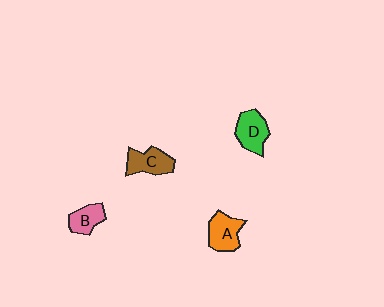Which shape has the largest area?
Shape D (green).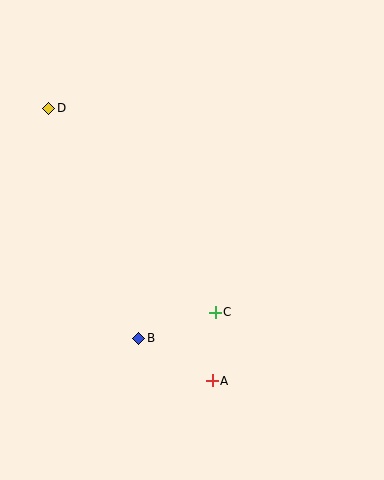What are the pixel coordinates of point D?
Point D is at (49, 108).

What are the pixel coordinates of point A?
Point A is at (212, 381).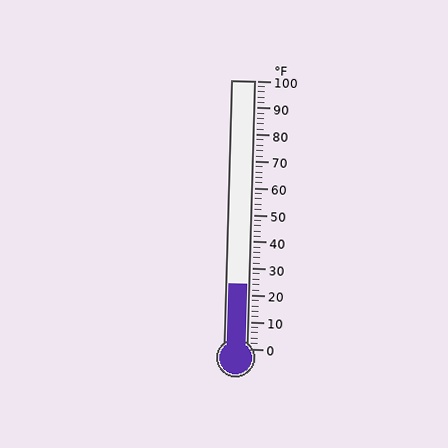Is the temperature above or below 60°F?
The temperature is below 60°F.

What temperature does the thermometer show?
The thermometer shows approximately 24°F.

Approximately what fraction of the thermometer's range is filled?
The thermometer is filled to approximately 25% of its range.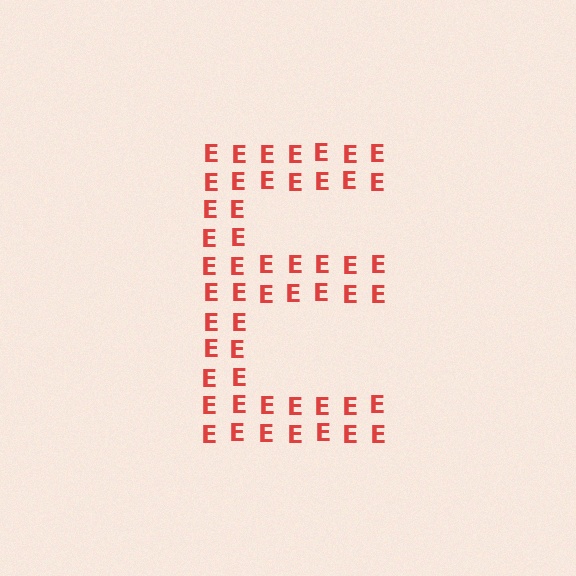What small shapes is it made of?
It is made of small letter E's.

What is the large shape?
The large shape is the letter E.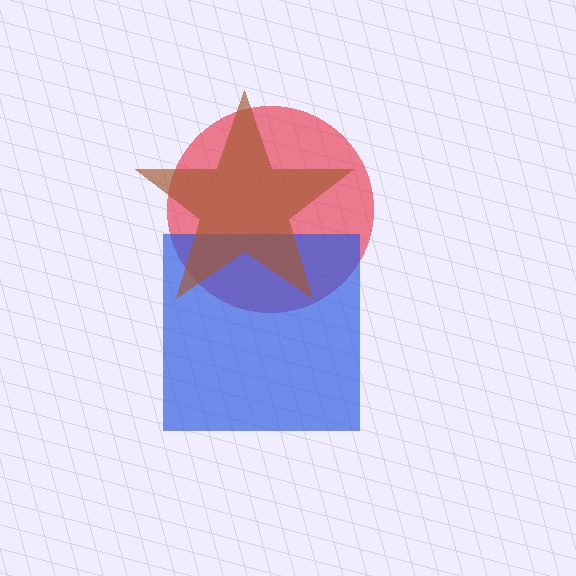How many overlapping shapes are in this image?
There are 3 overlapping shapes in the image.